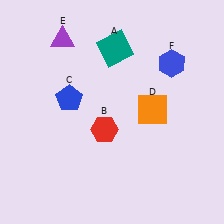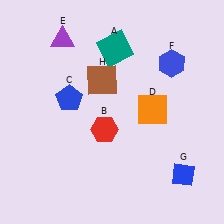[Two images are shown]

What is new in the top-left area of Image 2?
A brown square (H) was added in the top-left area of Image 2.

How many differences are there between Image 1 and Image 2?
There are 2 differences between the two images.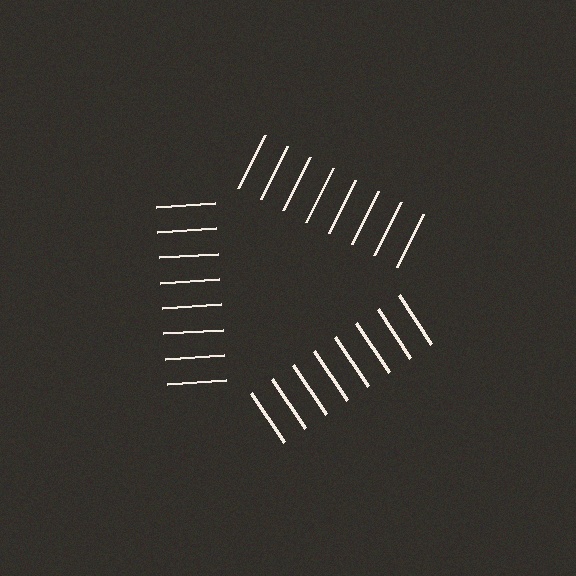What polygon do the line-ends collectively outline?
An illusory triangle — the line segments terminate on its edges but no continuous stroke is drawn.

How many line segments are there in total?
24 — 8 along each of the 3 edges.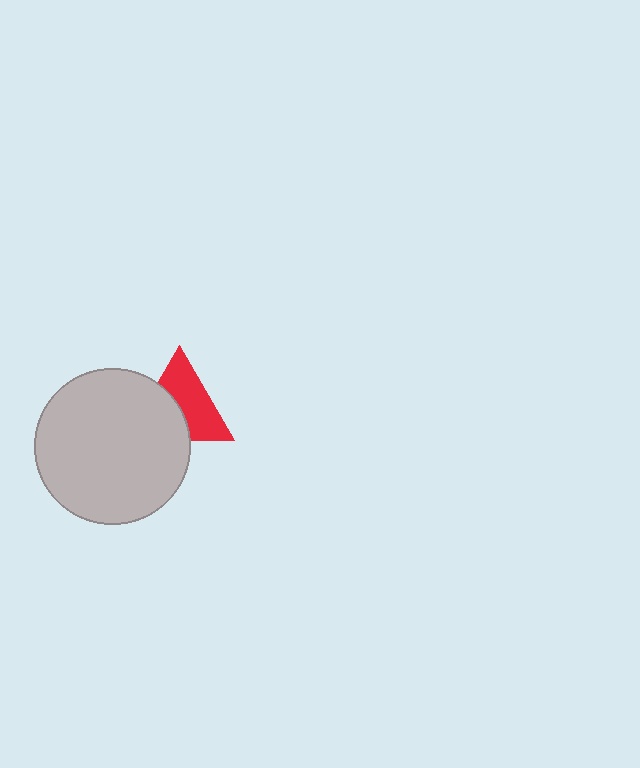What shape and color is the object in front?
The object in front is a light gray circle.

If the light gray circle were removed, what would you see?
You would see the complete red triangle.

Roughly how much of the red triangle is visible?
About half of it is visible (roughly 57%).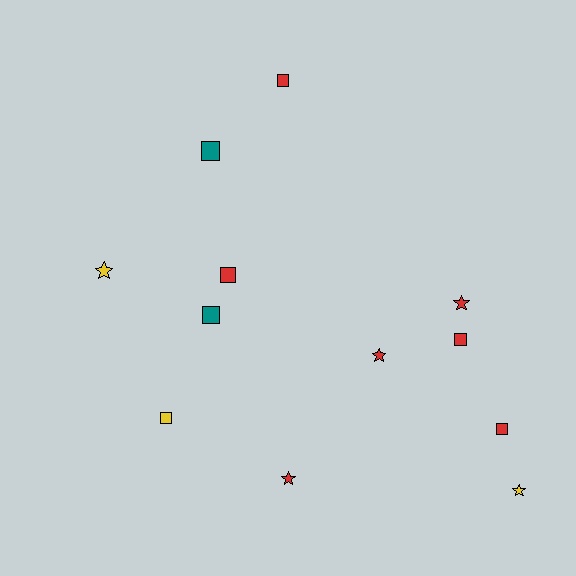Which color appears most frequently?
Red, with 7 objects.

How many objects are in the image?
There are 12 objects.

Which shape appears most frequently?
Square, with 7 objects.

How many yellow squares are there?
There is 1 yellow square.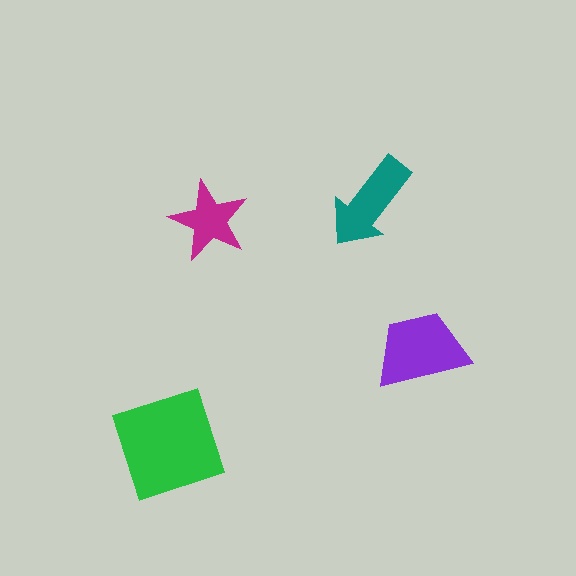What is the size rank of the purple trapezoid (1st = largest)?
2nd.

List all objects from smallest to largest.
The magenta star, the teal arrow, the purple trapezoid, the green diamond.